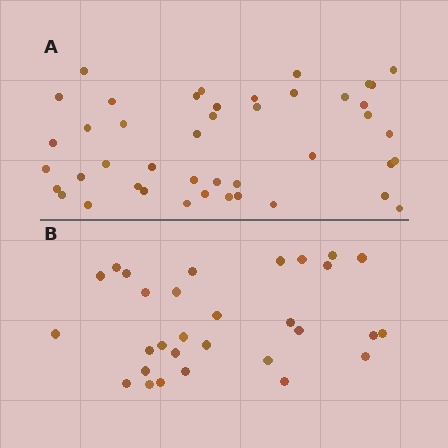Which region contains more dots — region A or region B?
Region A (the top region) has more dots.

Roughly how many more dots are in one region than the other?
Region A has approximately 15 more dots than region B.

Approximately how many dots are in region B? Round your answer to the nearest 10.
About 30 dots.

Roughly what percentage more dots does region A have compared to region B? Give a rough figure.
About 45% more.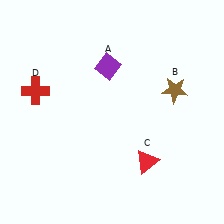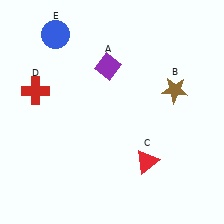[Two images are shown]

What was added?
A blue circle (E) was added in Image 2.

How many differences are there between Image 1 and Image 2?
There is 1 difference between the two images.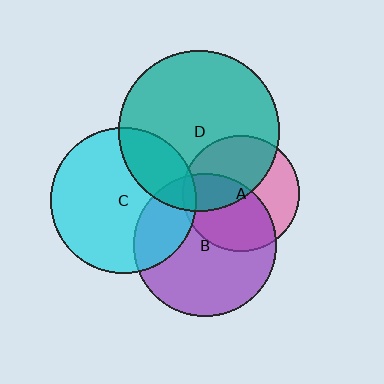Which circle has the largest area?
Circle D (teal).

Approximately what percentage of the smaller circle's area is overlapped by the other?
Approximately 50%.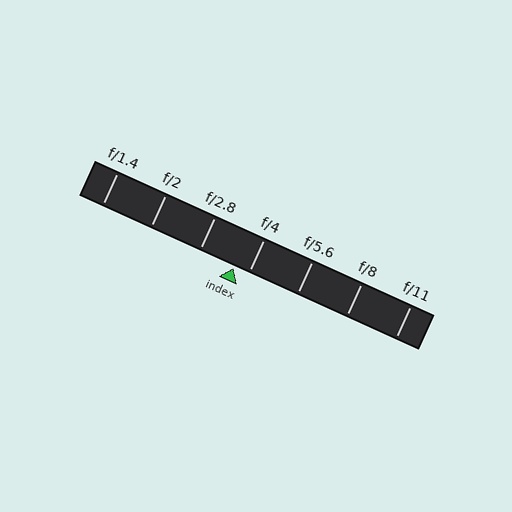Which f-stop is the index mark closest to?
The index mark is closest to f/4.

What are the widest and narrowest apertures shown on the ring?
The widest aperture shown is f/1.4 and the narrowest is f/11.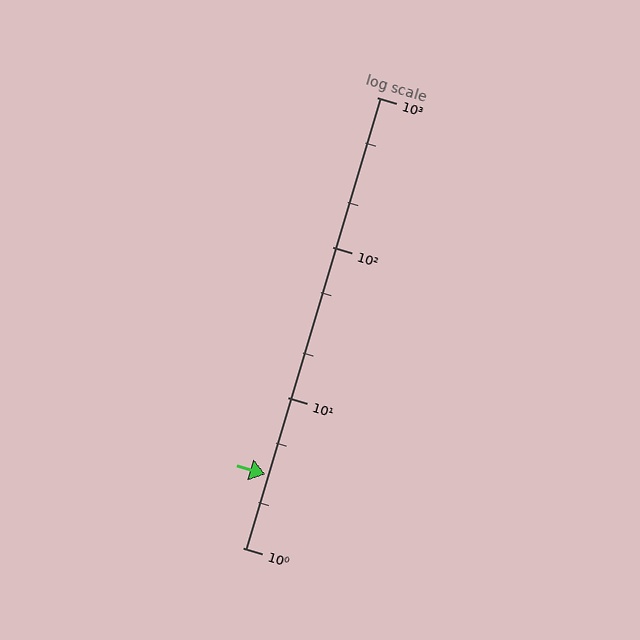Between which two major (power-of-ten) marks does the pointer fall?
The pointer is between 1 and 10.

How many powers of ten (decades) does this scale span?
The scale spans 3 decades, from 1 to 1000.